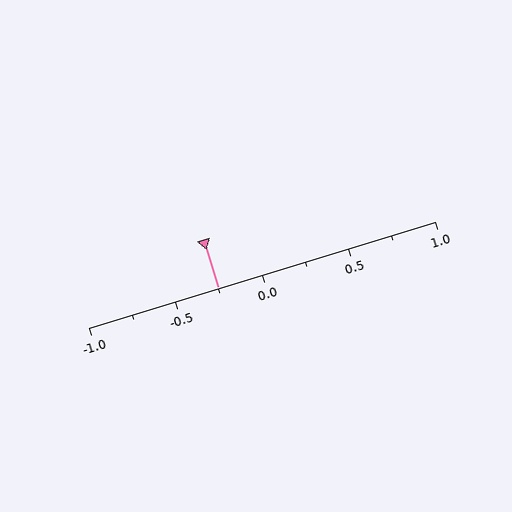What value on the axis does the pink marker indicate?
The marker indicates approximately -0.25.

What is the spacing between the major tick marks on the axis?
The major ticks are spaced 0.5 apart.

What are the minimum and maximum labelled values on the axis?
The axis runs from -1.0 to 1.0.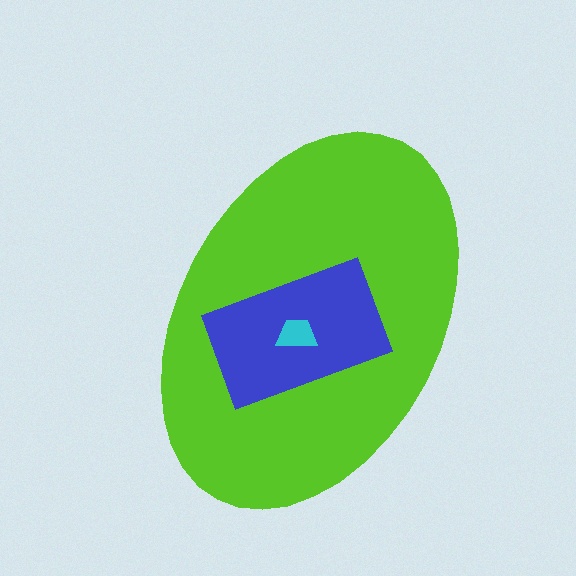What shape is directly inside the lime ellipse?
The blue rectangle.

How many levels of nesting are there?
3.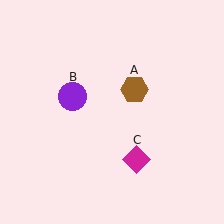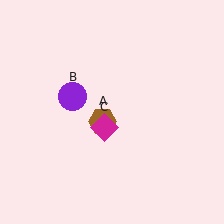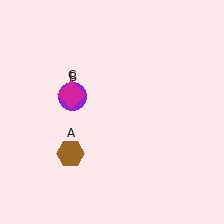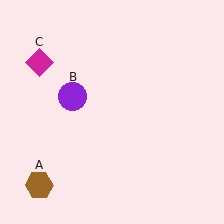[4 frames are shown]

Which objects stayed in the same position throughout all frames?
Purple circle (object B) remained stationary.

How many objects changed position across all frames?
2 objects changed position: brown hexagon (object A), magenta diamond (object C).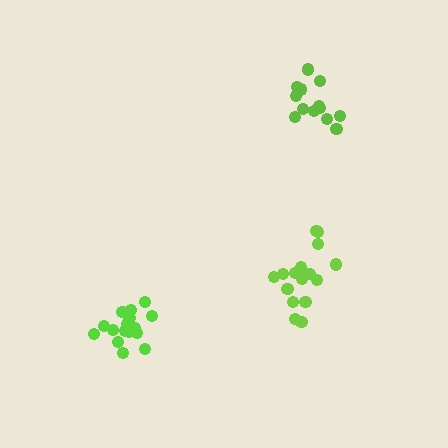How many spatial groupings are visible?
There are 3 spatial groupings.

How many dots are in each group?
Group 1: 14 dots, Group 2: 16 dots, Group 3: 16 dots (46 total).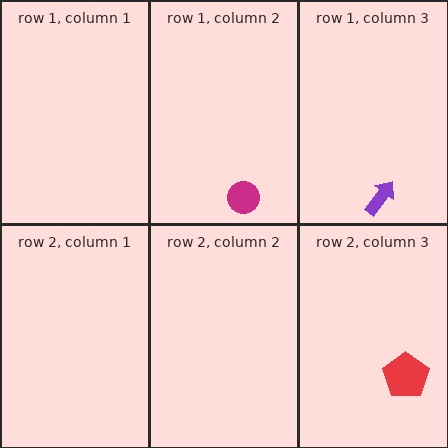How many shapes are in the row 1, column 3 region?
1.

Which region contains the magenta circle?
The row 1, column 2 region.